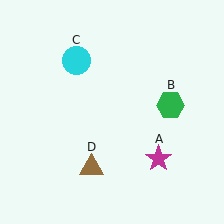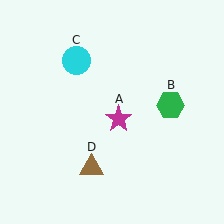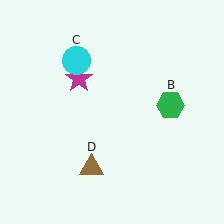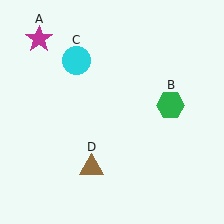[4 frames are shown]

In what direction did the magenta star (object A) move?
The magenta star (object A) moved up and to the left.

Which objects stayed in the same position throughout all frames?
Green hexagon (object B) and cyan circle (object C) and brown triangle (object D) remained stationary.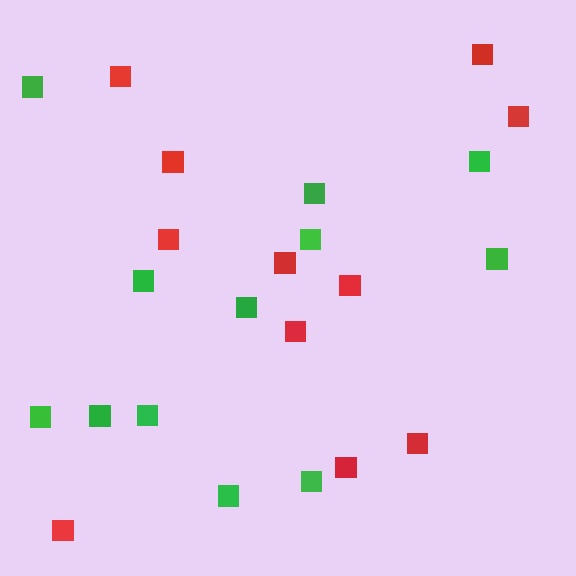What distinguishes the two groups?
There are 2 groups: one group of red squares (11) and one group of green squares (12).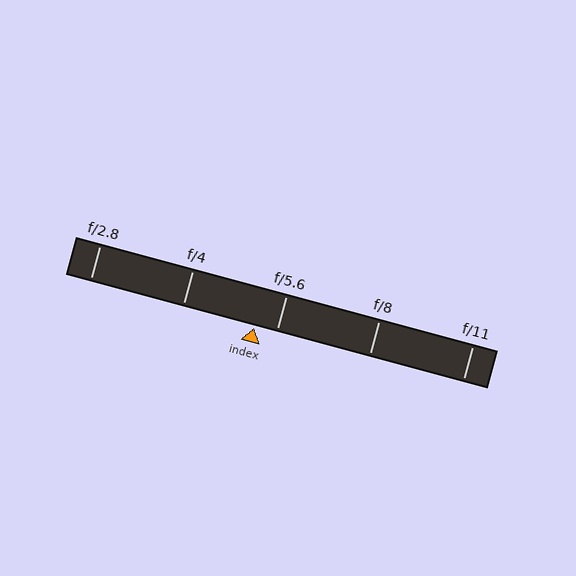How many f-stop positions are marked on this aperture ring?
There are 5 f-stop positions marked.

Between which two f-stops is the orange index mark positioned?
The index mark is between f/4 and f/5.6.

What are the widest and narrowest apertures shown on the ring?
The widest aperture shown is f/2.8 and the narrowest is f/11.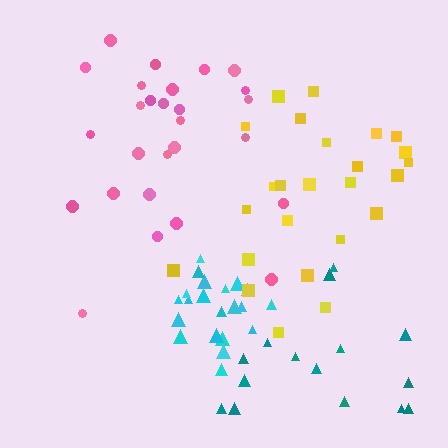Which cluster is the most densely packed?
Cyan.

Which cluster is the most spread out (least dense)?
Teal.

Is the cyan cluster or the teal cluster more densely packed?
Cyan.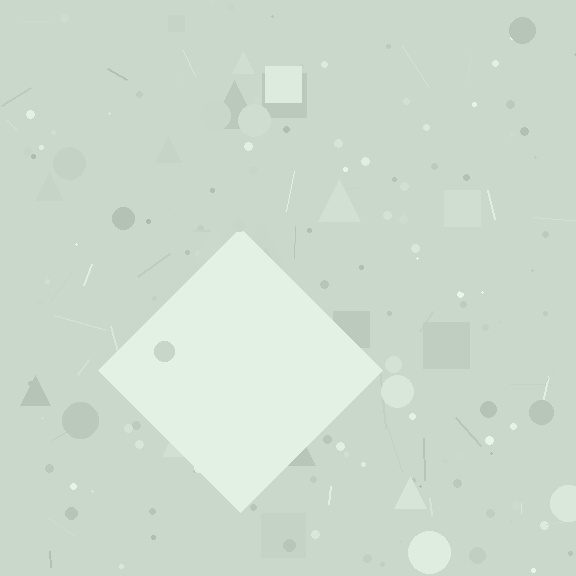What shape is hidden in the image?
A diamond is hidden in the image.